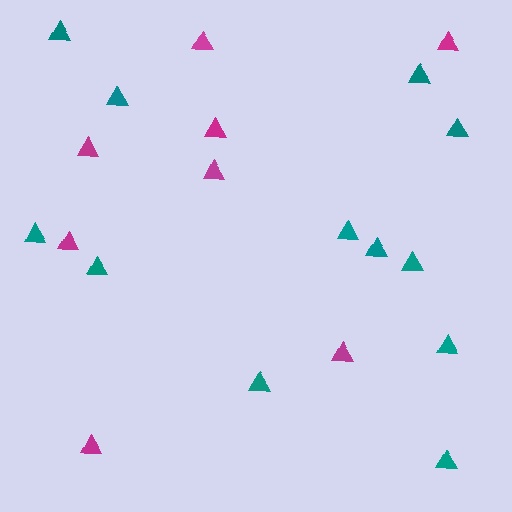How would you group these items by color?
There are 2 groups: one group of magenta triangles (8) and one group of teal triangles (12).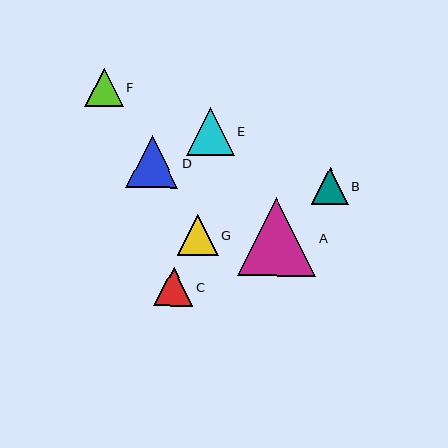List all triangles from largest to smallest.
From largest to smallest: A, D, E, G, C, F, B.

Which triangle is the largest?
Triangle A is the largest with a size of approximately 79 pixels.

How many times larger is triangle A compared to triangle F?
Triangle A is approximately 2.1 times the size of triangle F.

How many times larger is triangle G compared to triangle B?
Triangle G is approximately 1.1 times the size of triangle B.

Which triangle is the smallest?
Triangle B is the smallest with a size of approximately 37 pixels.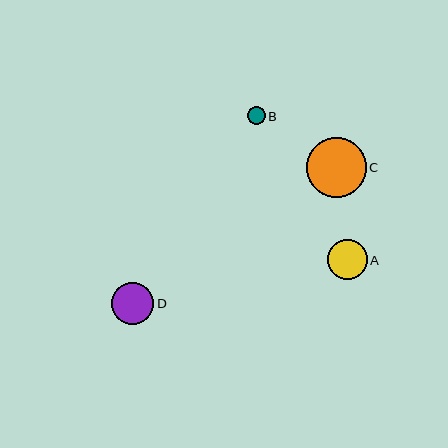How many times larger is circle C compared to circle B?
Circle C is approximately 3.4 times the size of circle B.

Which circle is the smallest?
Circle B is the smallest with a size of approximately 18 pixels.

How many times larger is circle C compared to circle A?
Circle C is approximately 1.5 times the size of circle A.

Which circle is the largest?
Circle C is the largest with a size of approximately 60 pixels.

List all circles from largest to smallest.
From largest to smallest: C, D, A, B.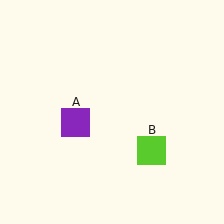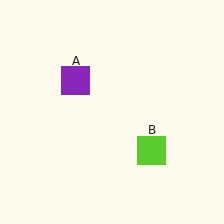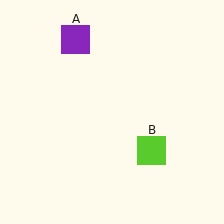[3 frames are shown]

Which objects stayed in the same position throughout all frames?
Lime square (object B) remained stationary.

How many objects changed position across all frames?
1 object changed position: purple square (object A).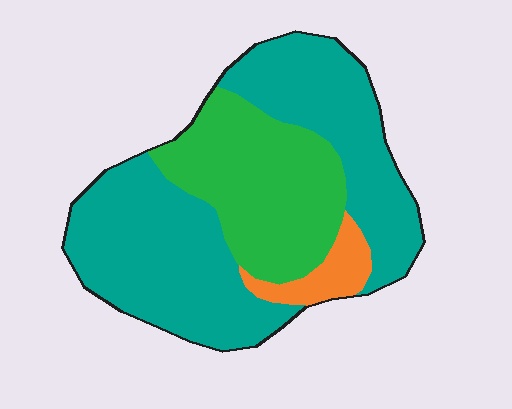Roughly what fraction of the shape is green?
Green covers around 30% of the shape.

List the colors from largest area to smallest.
From largest to smallest: teal, green, orange.